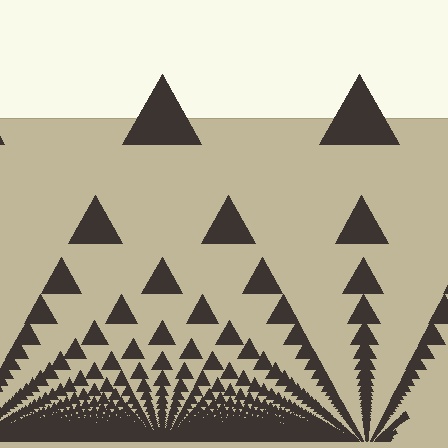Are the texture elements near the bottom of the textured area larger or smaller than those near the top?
Smaller. The gradient is inverted — elements near the bottom are smaller and denser.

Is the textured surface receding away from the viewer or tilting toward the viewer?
The surface appears to tilt toward the viewer. Texture elements get larger and sparser toward the top.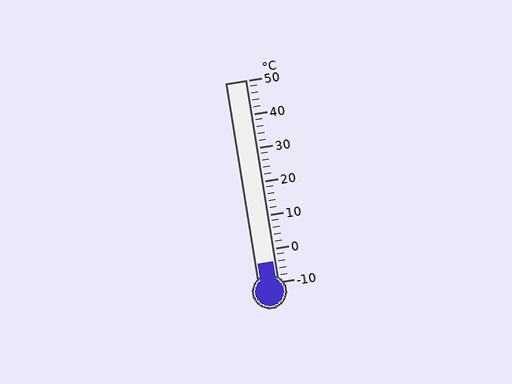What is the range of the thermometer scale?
The thermometer scale ranges from -10°C to 50°C.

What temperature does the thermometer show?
The thermometer shows approximately -4°C.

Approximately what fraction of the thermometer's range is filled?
The thermometer is filled to approximately 10% of its range.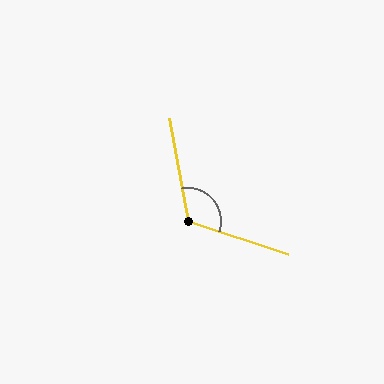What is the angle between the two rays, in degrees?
Approximately 118 degrees.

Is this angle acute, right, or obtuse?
It is obtuse.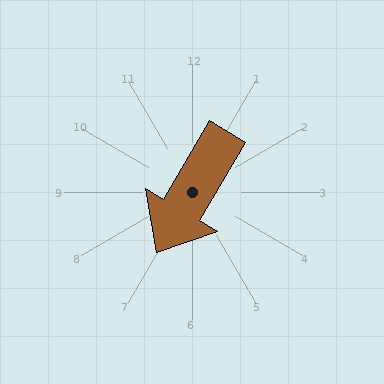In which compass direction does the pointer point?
Southwest.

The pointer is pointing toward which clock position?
Roughly 7 o'clock.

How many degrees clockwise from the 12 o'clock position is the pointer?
Approximately 210 degrees.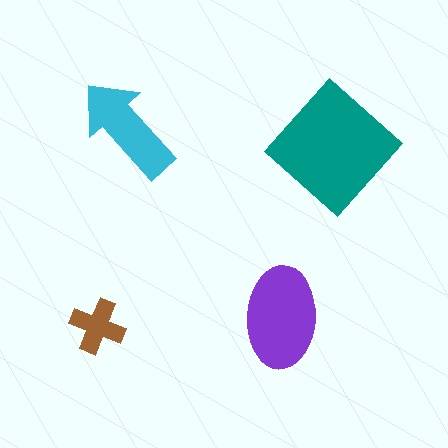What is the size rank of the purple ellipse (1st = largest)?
2nd.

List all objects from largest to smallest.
The teal diamond, the purple ellipse, the cyan arrow, the brown cross.